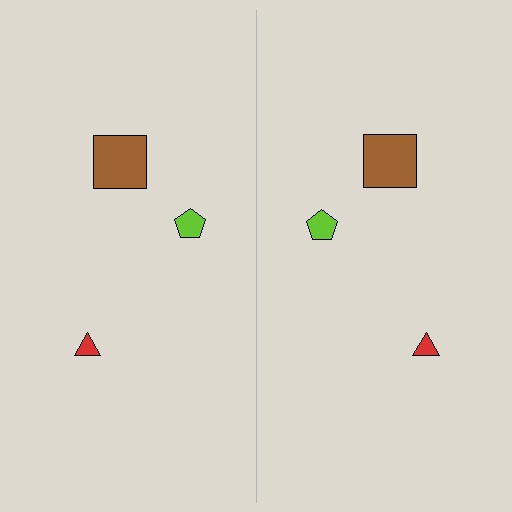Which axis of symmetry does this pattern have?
The pattern has a vertical axis of symmetry running through the center of the image.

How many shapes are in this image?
There are 6 shapes in this image.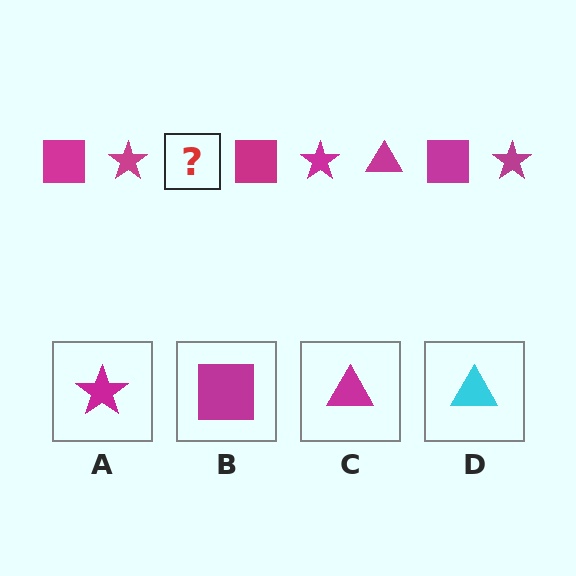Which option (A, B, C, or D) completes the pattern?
C.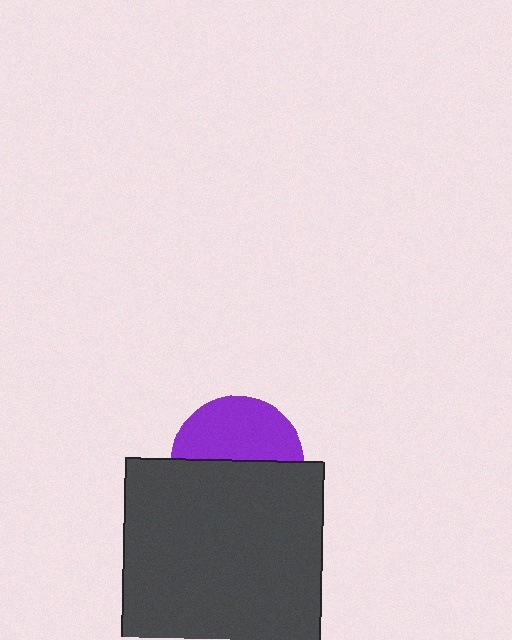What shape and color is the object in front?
The object in front is a dark gray square.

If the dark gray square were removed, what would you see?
You would see the complete purple circle.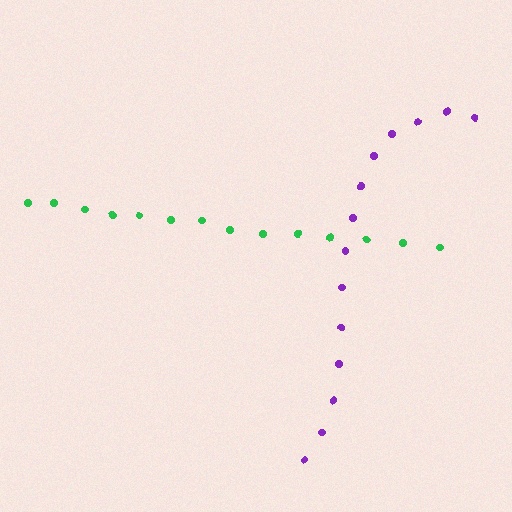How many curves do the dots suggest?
There are 2 distinct paths.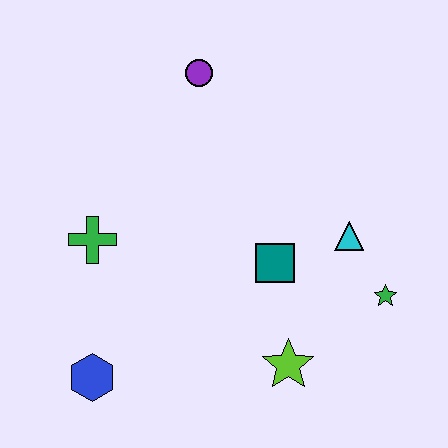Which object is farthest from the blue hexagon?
The purple circle is farthest from the blue hexagon.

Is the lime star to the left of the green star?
Yes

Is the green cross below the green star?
No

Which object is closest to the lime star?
The teal square is closest to the lime star.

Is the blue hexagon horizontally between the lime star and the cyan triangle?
No